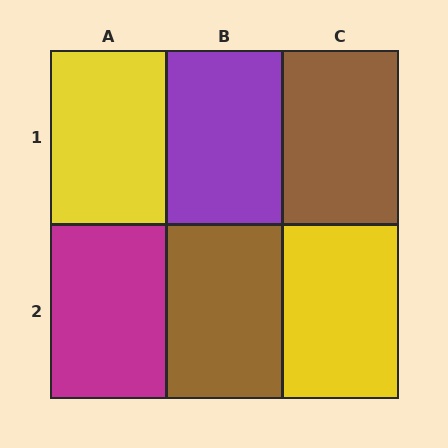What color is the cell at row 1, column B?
Purple.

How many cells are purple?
1 cell is purple.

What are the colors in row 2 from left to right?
Magenta, brown, yellow.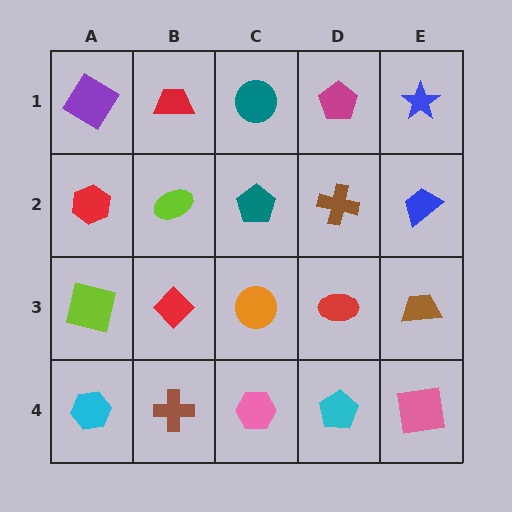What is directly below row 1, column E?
A blue trapezoid.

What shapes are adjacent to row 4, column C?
An orange circle (row 3, column C), a brown cross (row 4, column B), a cyan pentagon (row 4, column D).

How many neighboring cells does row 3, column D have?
4.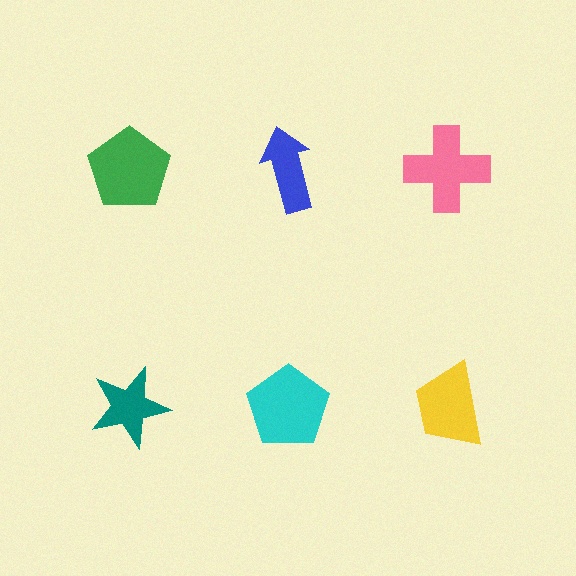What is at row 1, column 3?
A pink cross.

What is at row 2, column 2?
A cyan pentagon.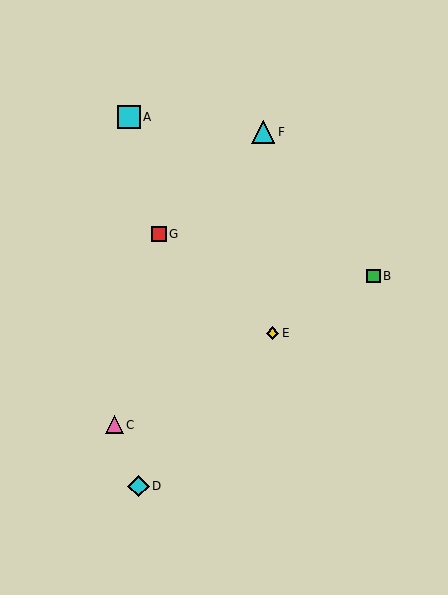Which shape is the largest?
The cyan triangle (labeled F) is the largest.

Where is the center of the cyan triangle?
The center of the cyan triangle is at (263, 132).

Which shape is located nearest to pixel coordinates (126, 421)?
The pink triangle (labeled C) at (114, 425) is nearest to that location.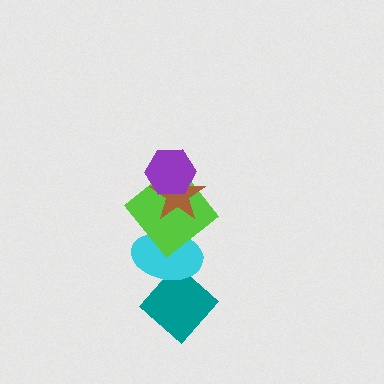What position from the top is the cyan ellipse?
The cyan ellipse is 4th from the top.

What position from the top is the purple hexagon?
The purple hexagon is 1st from the top.